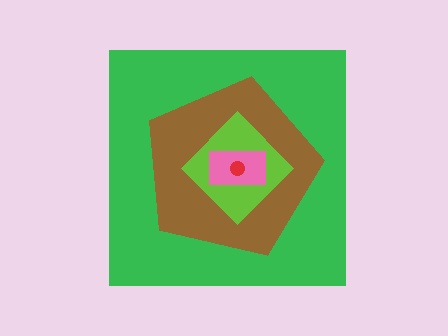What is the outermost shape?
The green square.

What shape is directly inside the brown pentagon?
The lime diamond.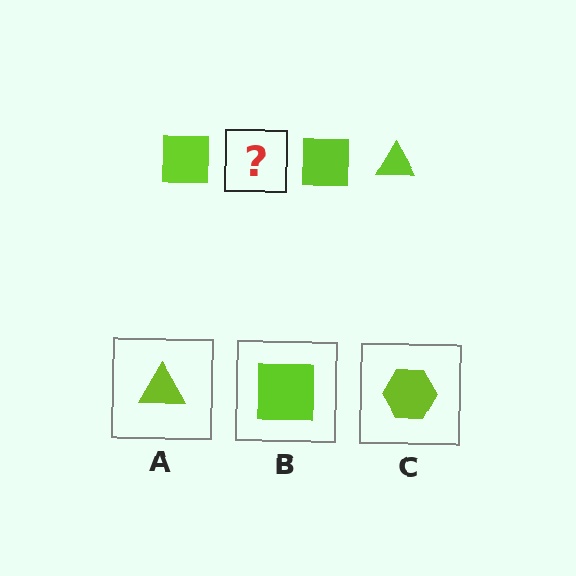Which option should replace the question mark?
Option A.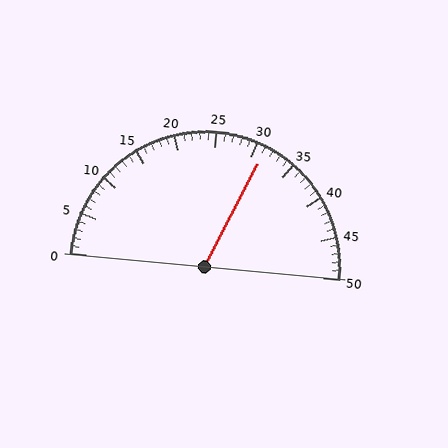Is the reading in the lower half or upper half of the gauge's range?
The reading is in the upper half of the range (0 to 50).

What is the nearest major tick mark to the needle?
The nearest major tick mark is 30.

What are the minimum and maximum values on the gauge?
The gauge ranges from 0 to 50.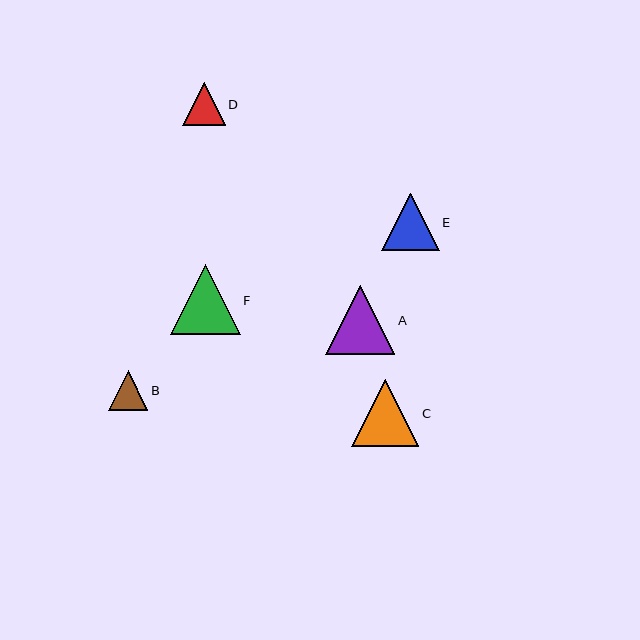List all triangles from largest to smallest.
From largest to smallest: F, A, C, E, D, B.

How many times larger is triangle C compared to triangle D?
Triangle C is approximately 1.6 times the size of triangle D.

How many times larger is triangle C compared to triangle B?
Triangle C is approximately 1.7 times the size of triangle B.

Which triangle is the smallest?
Triangle B is the smallest with a size of approximately 39 pixels.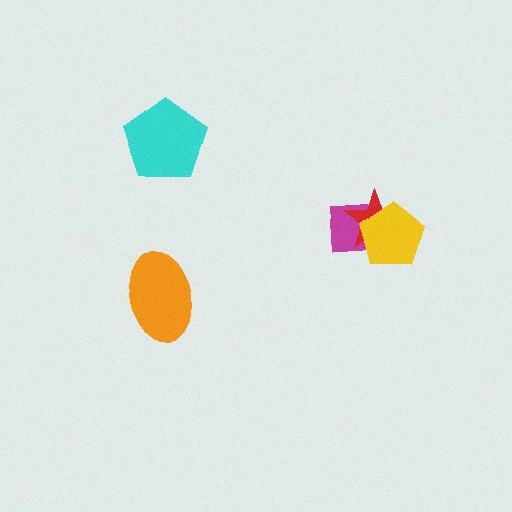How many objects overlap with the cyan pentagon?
0 objects overlap with the cyan pentagon.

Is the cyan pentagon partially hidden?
No, no other shape covers it.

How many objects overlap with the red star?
2 objects overlap with the red star.